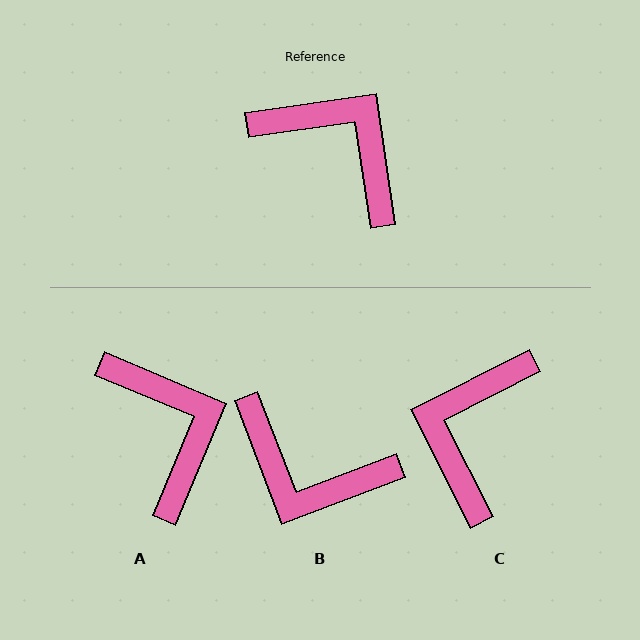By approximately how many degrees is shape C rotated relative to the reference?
Approximately 109 degrees counter-clockwise.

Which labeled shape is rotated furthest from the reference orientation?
B, about 168 degrees away.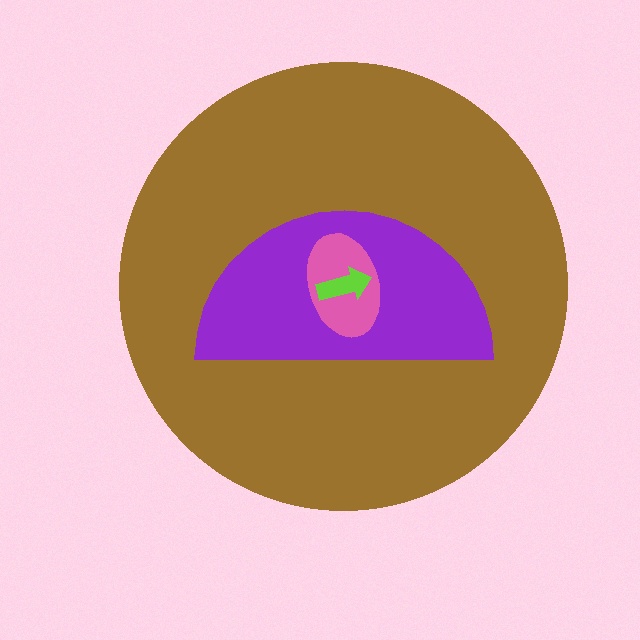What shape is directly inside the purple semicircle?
The pink ellipse.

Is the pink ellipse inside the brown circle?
Yes.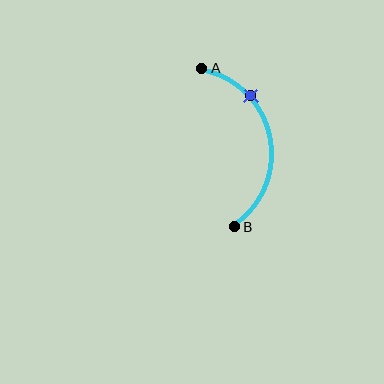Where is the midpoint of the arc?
The arc midpoint is the point on the curve farthest from the straight line joining A and B. It sits to the right of that line.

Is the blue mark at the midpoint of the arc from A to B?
No. The blue mark lies on the arc but is closer to endpoint A. The arc midpoint would be at the point on the curve equidistant along the arc from both A and B.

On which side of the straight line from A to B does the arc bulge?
The arc bulges to the right of the straight line connecting A and B.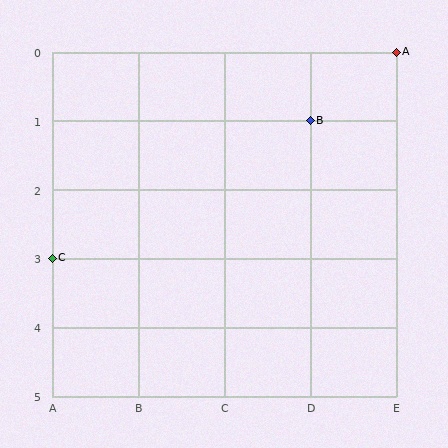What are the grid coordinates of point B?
Point B is at grid coordinates (D, 1).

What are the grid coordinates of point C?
Point C is at grid coordinates (A, 3).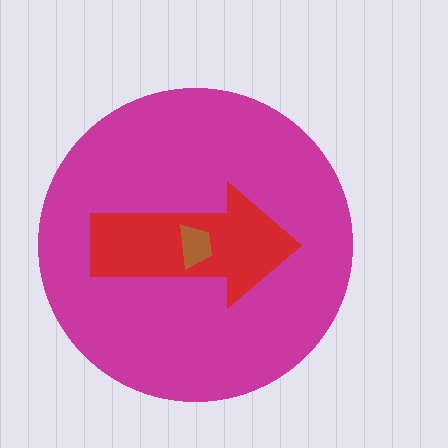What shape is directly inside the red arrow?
The brown trapezoid.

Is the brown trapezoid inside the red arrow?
Yes.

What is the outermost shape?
The magenta circle.